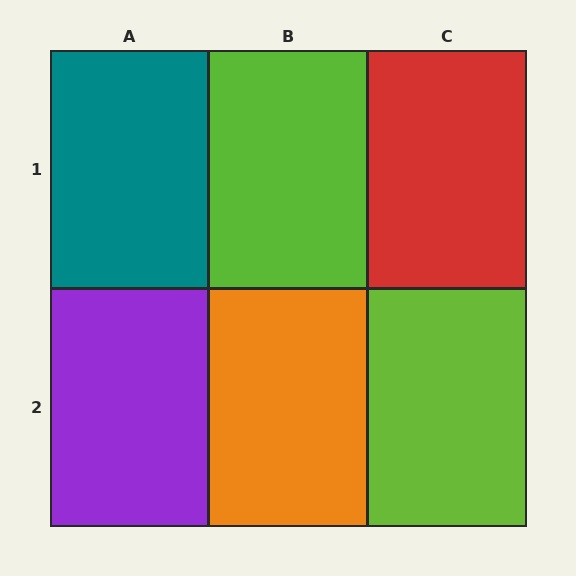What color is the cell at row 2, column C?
Lime.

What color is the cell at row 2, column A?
Purple.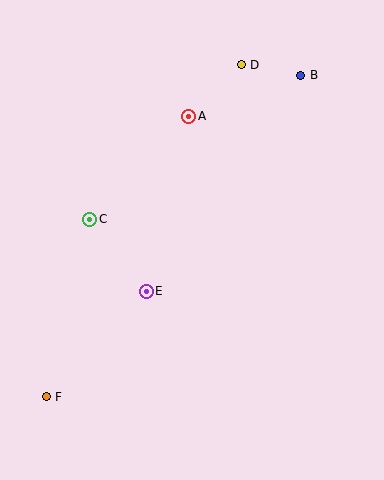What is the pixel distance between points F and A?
The distance between F and A is 315 pixels.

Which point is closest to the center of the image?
Point E at (146, 291) is closest to the center.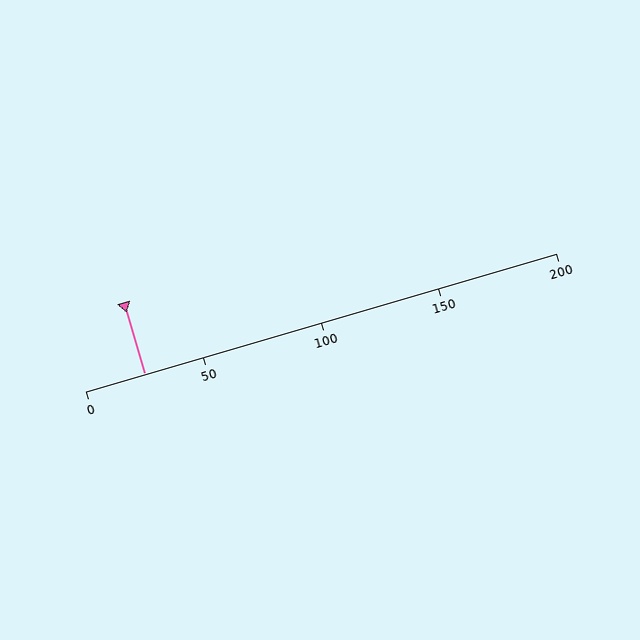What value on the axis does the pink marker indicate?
The marker indicates approximately 25.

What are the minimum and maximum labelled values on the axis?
The axis runs from 0 to 200.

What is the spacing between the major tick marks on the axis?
The major ticks are spaced 50 apart.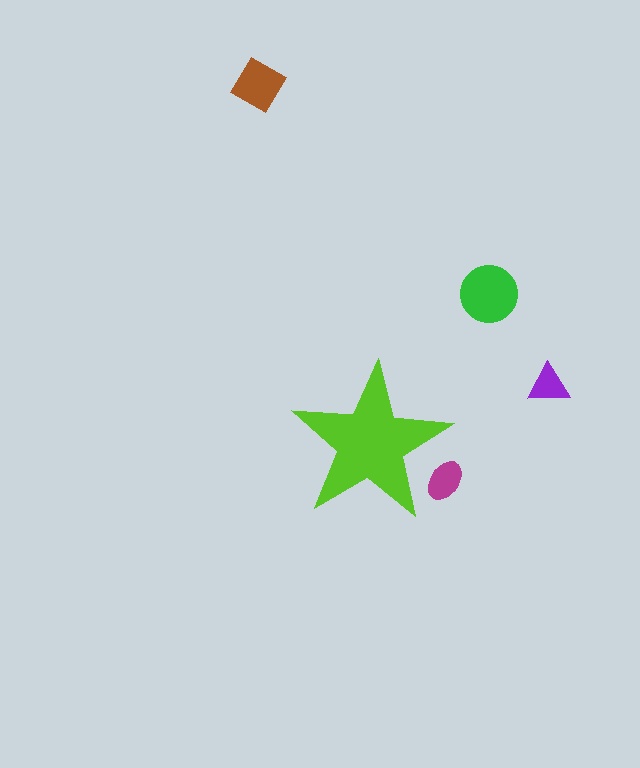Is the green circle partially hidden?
No, the green circle is fully visible.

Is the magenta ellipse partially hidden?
Yes, the magenta ellipse is partially hidden behind the lime star.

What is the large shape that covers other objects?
A lime star.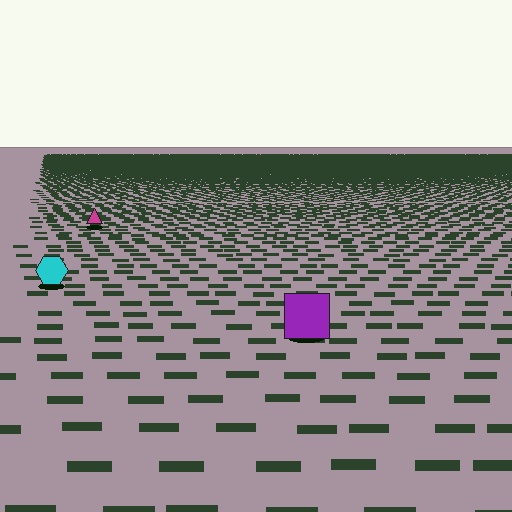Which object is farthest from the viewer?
The magenta triangle is farthest from the viewer. It appears smaller and the ground texture around it is denser.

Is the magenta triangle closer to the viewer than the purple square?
No. The purple square is closer — you can tell from the texture gradient: the ground texture is coarser near it.